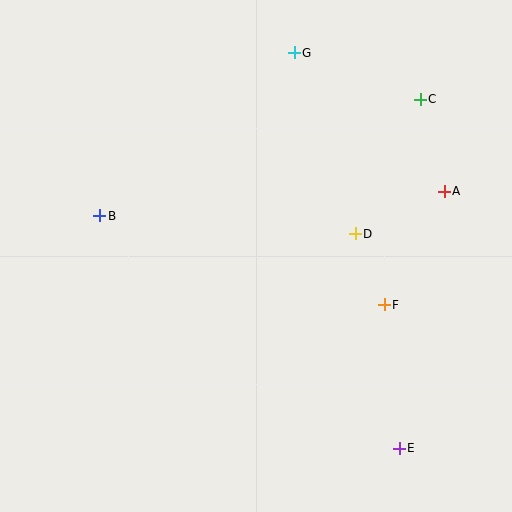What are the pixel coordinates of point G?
Point G is at (294, 53).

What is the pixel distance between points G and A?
The distance between G and A is 204 pixels.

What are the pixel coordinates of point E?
Point E is at (399, 448).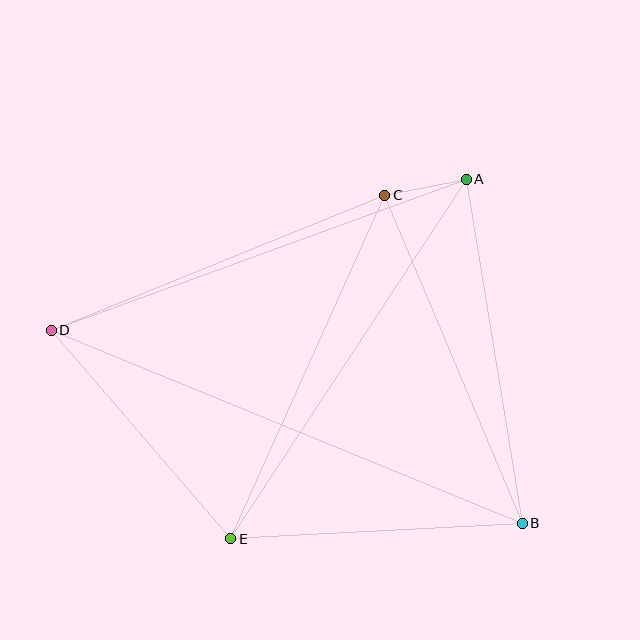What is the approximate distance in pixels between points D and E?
The distance between D and E is approximately 275 pixels.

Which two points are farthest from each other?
Points B and D are farthest from each other.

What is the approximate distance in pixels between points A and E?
The distance between A and E is approximately 430 pixels.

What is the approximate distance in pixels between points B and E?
The distance between B and E is approximately 292 pixels.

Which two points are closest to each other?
Points A and C are closest to each other.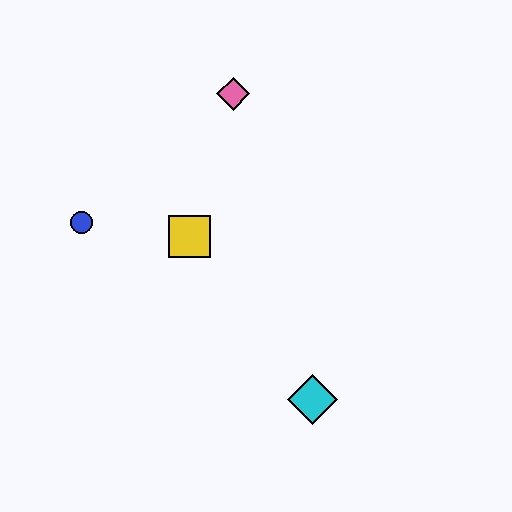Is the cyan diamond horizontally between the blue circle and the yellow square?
No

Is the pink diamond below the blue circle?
No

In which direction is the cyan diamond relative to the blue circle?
The cyan diamond is to the right of the blue circle.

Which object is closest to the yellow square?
The blue circle is closest to the yellow square.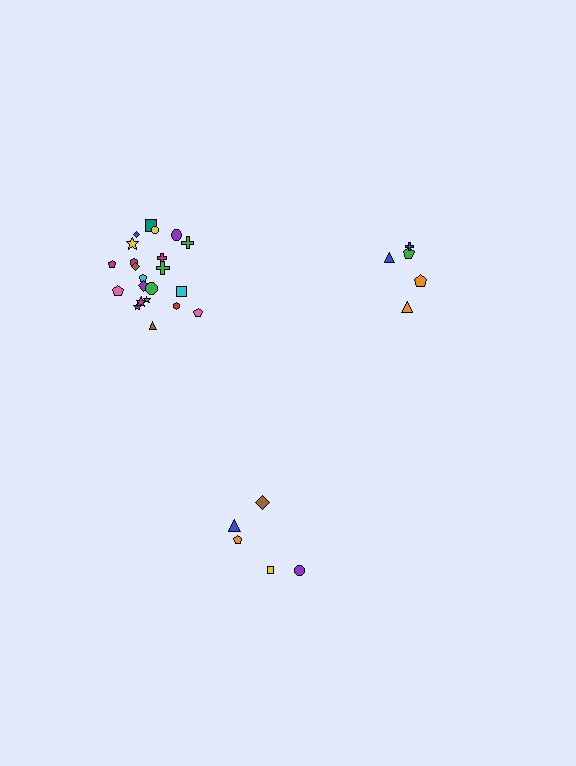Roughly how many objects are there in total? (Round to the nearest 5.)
Roughly 30 objects in total.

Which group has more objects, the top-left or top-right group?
The top-left group.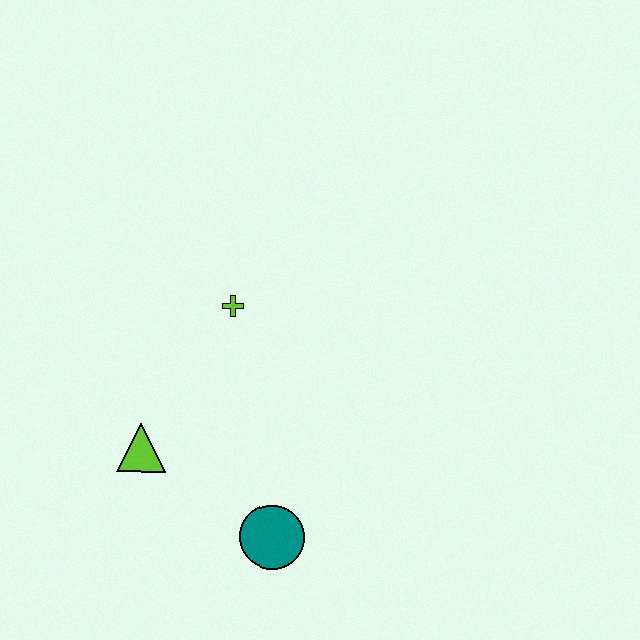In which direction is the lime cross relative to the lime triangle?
The lime cross is above the lime triangle.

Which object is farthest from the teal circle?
The lime cross is farthest from the teal circle.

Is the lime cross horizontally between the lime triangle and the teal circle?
Yes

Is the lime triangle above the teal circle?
Yes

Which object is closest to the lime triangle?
The teal circle is closest to the lime triangle.